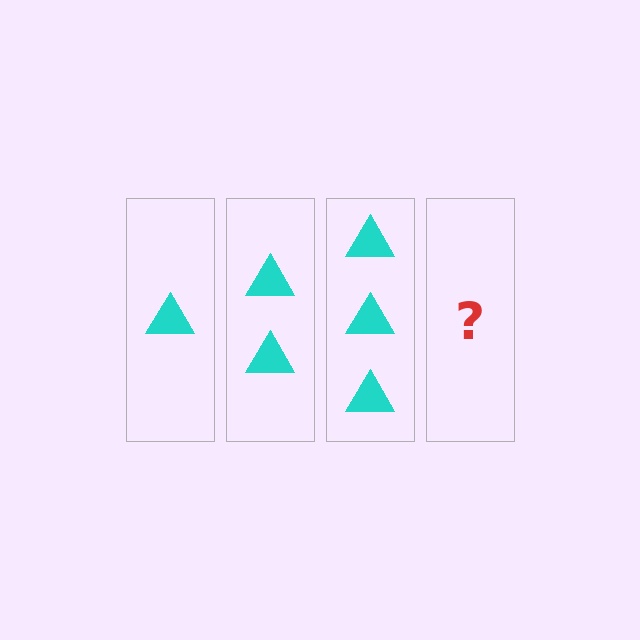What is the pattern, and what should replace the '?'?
The pattern is that each step adds one more triangle. The '?' should be 4 triangles.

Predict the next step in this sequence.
The next step is 4 triangles.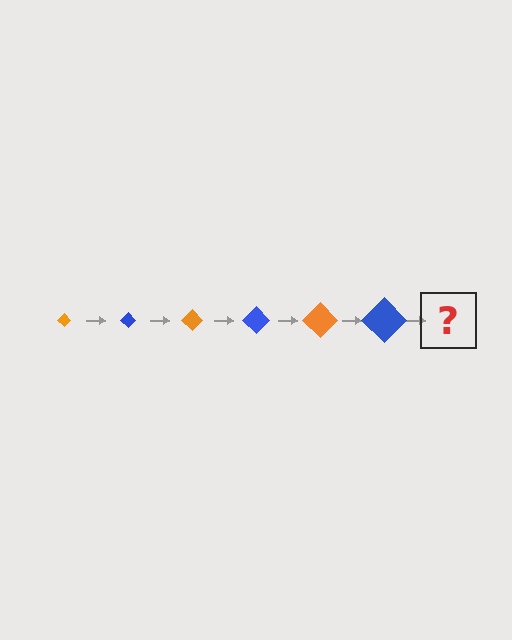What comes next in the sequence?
The next element should be an orange diamond, larger than the previous one.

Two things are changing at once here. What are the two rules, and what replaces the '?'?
The two rules are that the diamond grows larger each step and the color cycles through orange and blue. The '?' should be an orange diamond, larger than the previous one.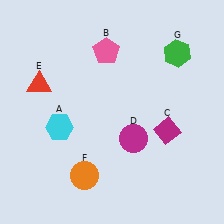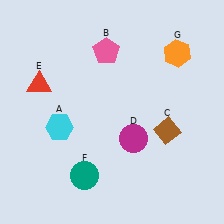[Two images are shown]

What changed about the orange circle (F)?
In Image 1, F is orange. In Image 2, it changed to teal.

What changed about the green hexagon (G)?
In Image 1, G is green. In Image 2, it changed to orange.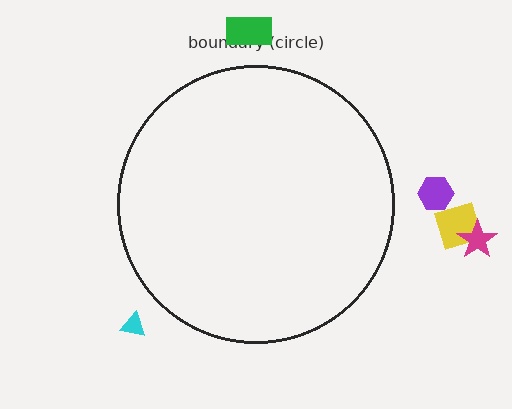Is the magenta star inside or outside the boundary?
Outside.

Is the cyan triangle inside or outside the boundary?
Outside.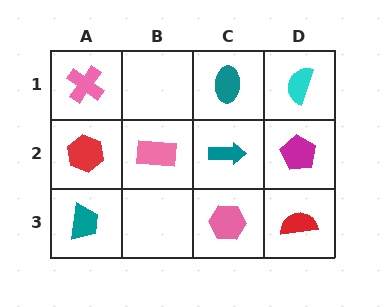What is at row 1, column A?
A pink cross.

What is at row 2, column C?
A teal arrow.